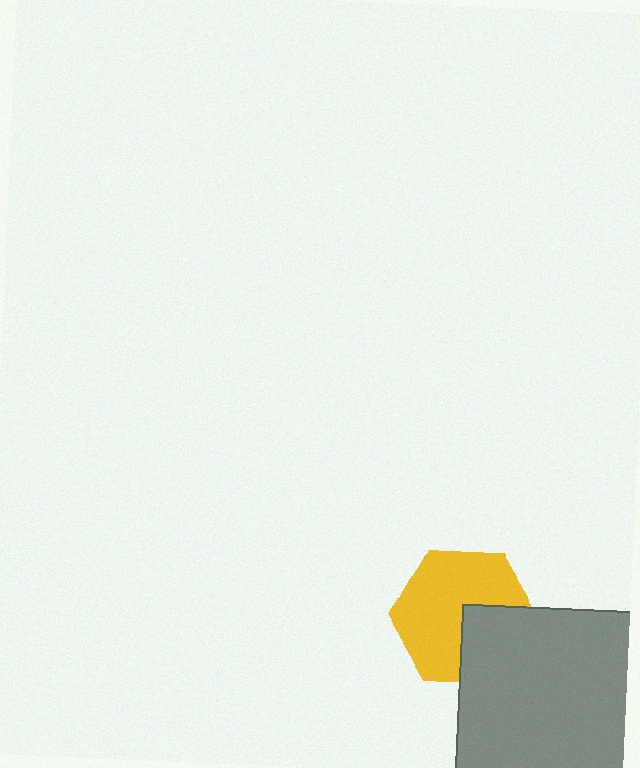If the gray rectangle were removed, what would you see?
You would see the complete yellow hexagon.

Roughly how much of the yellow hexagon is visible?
Most of it is visible (roughly 67%).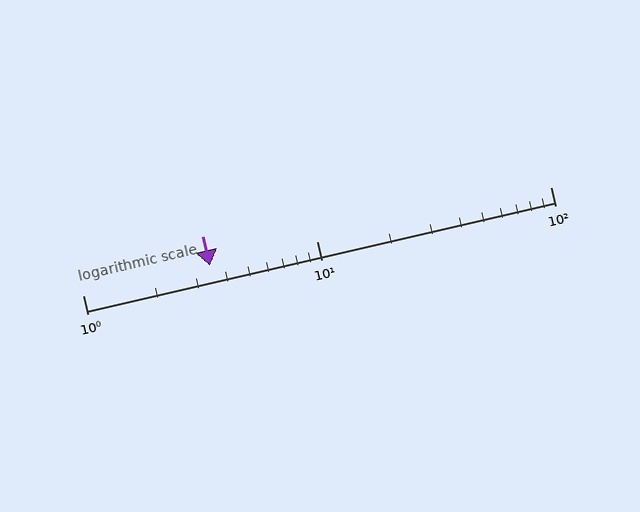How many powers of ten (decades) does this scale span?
The scale spans 2 decades, from 1 to 100.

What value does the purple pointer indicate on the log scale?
The pointer indicates approximately 3.5.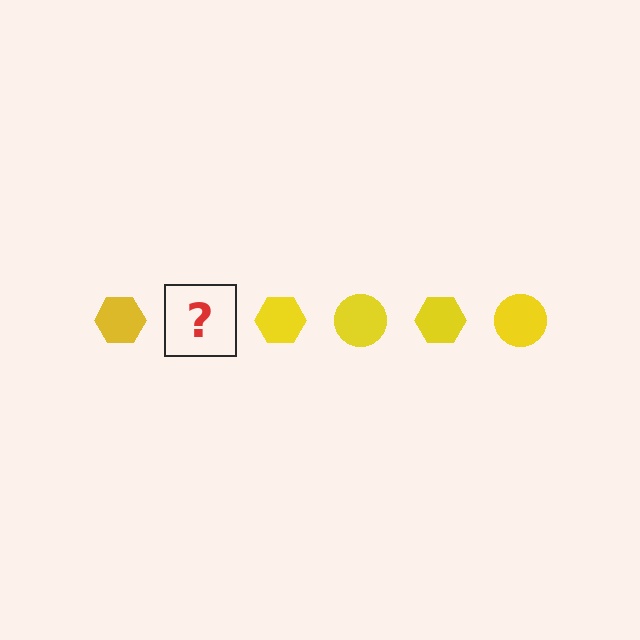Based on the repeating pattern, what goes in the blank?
The blank should be a yellow circle.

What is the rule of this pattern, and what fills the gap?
The rule is that the pattern cycles through hexagon, circle shapes in yellow. The gap should be filled with a yellow circle.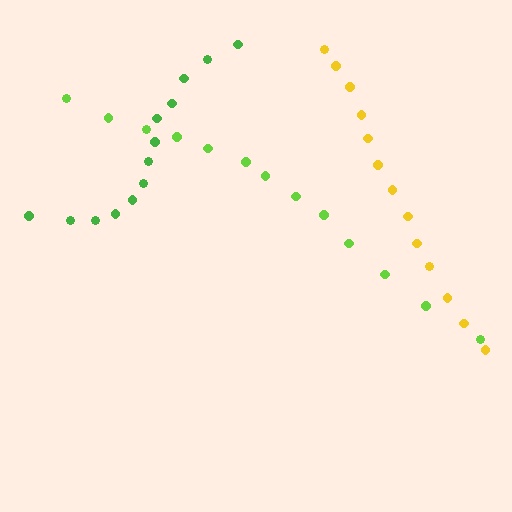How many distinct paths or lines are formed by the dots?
There are 3 distinct paths.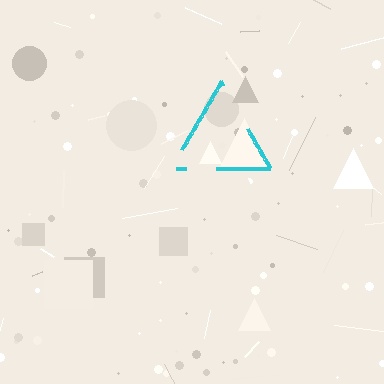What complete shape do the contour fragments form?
The contour fragments form a triangle.